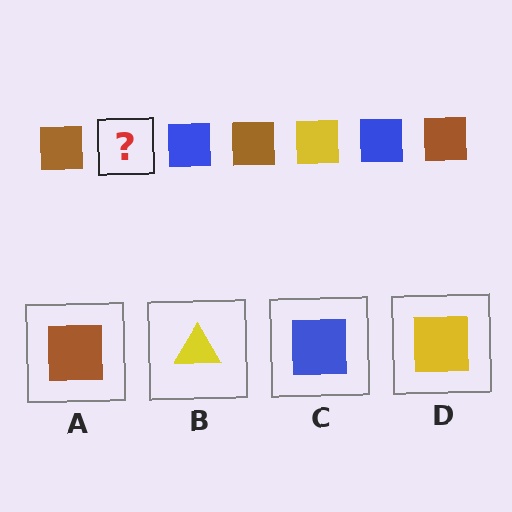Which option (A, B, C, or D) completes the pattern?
D.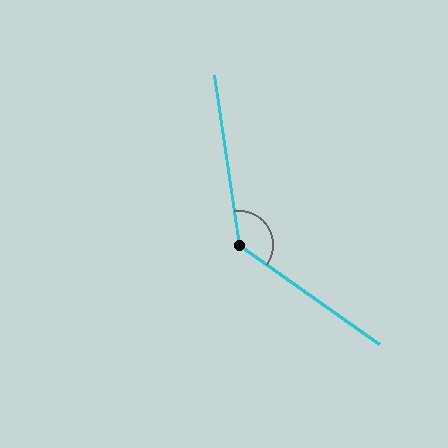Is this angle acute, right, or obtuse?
It is obtuse.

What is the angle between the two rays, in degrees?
Approximately 134 degrees.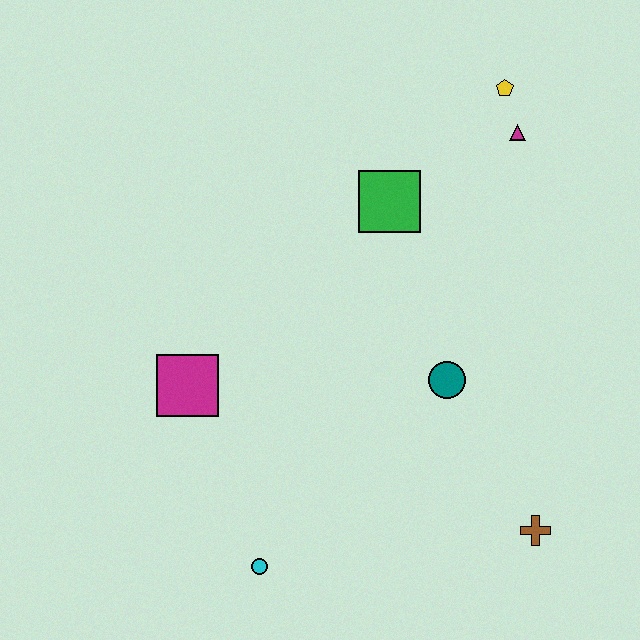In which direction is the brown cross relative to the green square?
The brown cross is below the green square.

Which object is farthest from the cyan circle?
The yellow pentagon is farthest from the cyan circle.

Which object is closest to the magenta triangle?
The yellow pentagon is closest to the magenta triangle.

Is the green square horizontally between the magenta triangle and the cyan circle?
Yes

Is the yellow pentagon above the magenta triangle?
Yes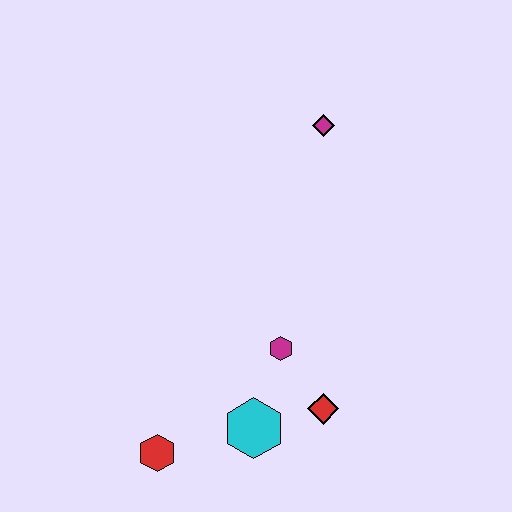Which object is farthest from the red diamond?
The magenta diamond is farthest from the red diamond.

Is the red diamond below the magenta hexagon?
Yes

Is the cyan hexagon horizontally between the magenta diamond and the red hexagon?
Yes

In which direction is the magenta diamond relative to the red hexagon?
The magenta diamond is above the red hexagon.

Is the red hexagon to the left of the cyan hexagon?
Yes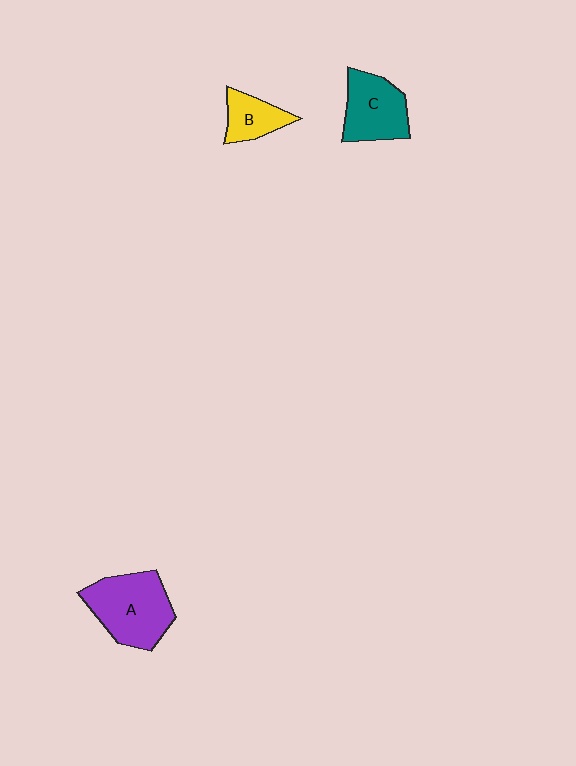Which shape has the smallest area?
Shape B (yellow).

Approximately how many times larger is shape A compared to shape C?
Approximately 1.3 times.